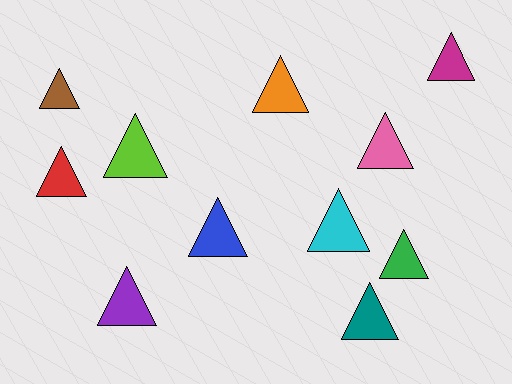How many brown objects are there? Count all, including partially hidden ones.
There is 1 brown object.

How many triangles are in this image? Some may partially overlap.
There are 11 triangles.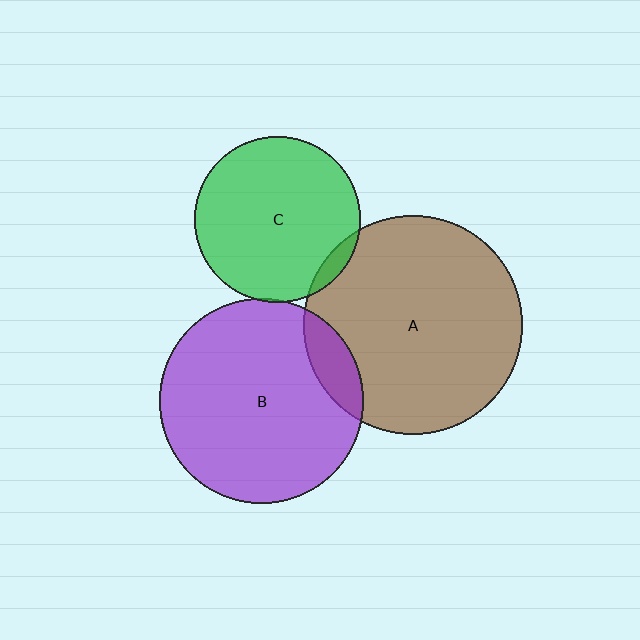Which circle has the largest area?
Circle A (brown).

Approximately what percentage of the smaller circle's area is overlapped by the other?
Approximately 5%.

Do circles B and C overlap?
Yes.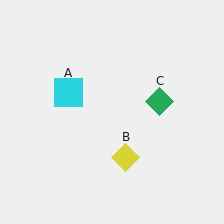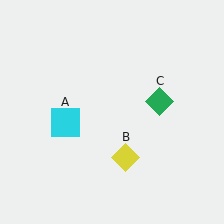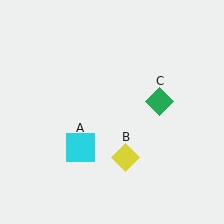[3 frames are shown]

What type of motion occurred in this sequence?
The cyan square (object A) rotated counterclockwise around the center of the scene.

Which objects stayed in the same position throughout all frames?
Yellow diamond (object B) and green diamond (object C) remained stationary.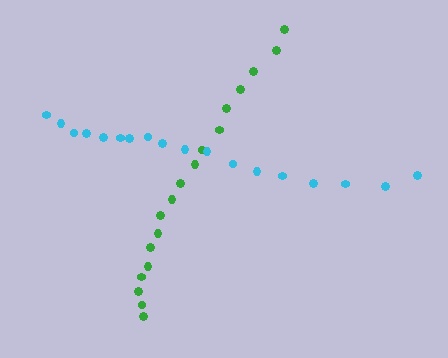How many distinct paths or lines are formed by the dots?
There are 2 distinct paths.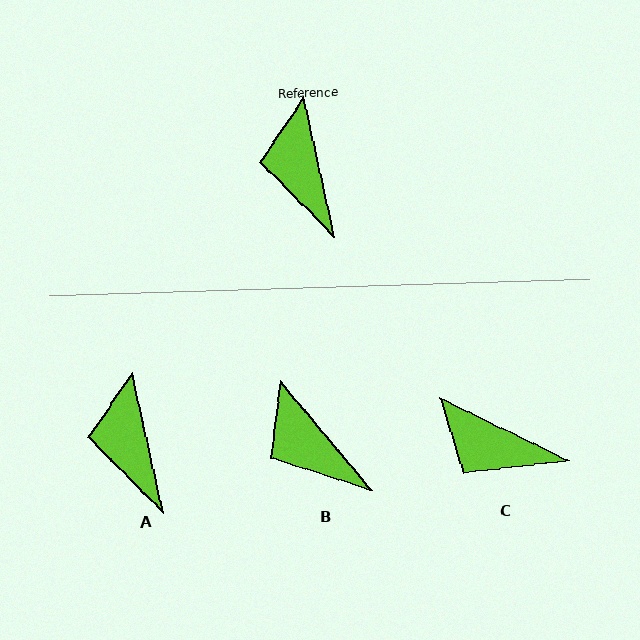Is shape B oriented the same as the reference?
No, it is off by about 27 degrees.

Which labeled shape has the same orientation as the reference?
A.